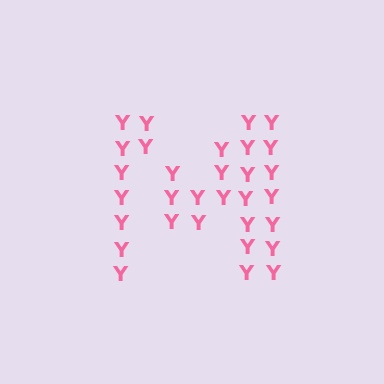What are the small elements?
The small elements are letter Y's.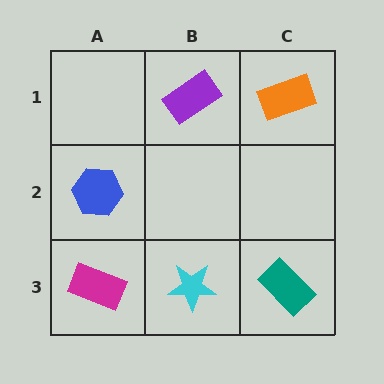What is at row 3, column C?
A teal rectangle.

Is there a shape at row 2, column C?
No, that cell is empty.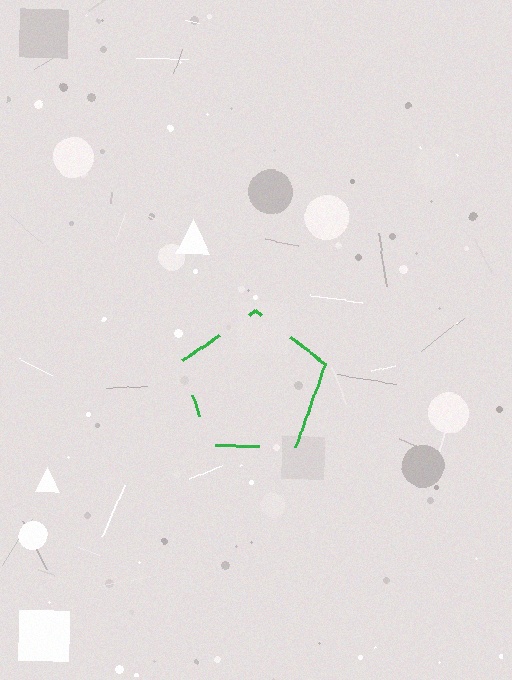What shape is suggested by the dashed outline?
The dashed outline suggests a pentagon.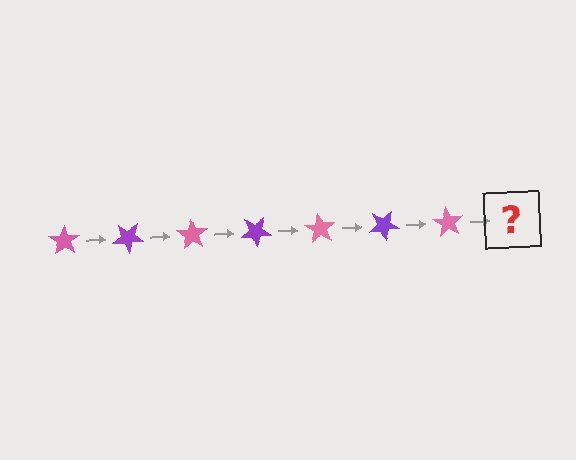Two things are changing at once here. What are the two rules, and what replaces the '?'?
The two rules are that it rotates 35 degrees each step and the color cycles through pink and purple. The '?' should be a purple star, rotated 245 degrees from the start.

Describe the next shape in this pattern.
It should be a purple star, rotated 245 degrees from the start.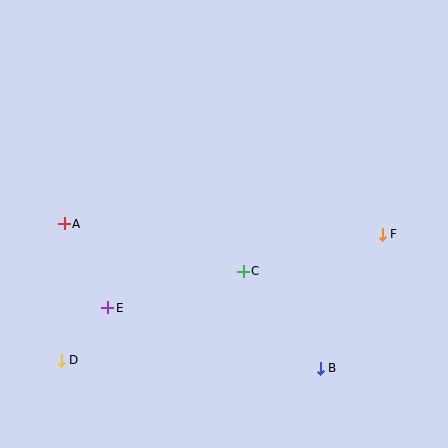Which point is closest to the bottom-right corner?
Point B is closest to the bottom-right corner.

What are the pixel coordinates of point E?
Point E is at (108, 308).